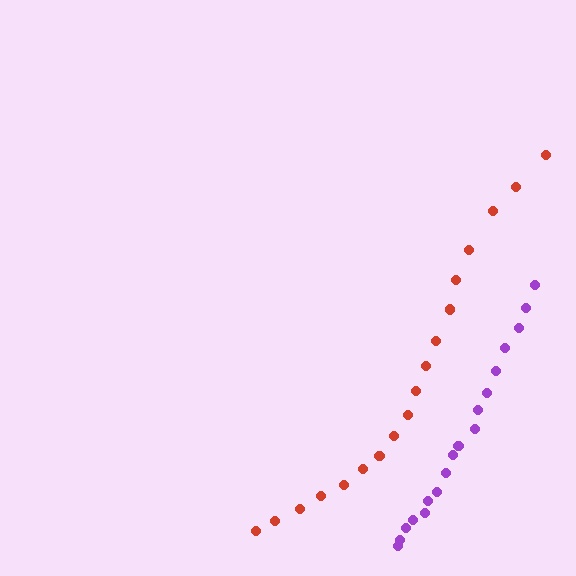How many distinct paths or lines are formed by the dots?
There are 2 distinct paths.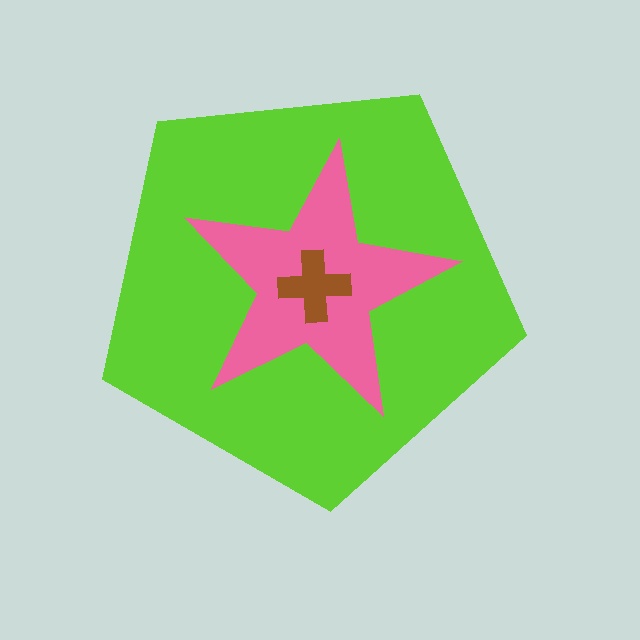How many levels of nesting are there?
3.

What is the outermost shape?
The lime pentagon.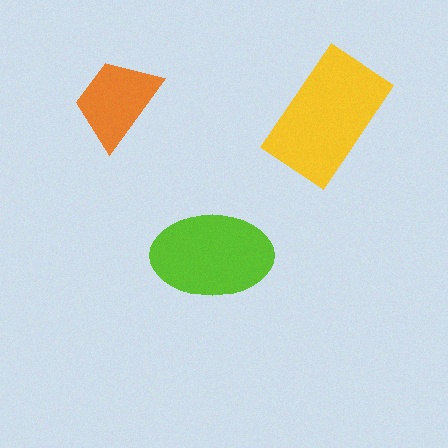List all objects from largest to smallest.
The yellow rectangle, the lime ellipse, the orange trapezoid.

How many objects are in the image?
There are 3 objects in the image.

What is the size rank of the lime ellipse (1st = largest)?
2nd.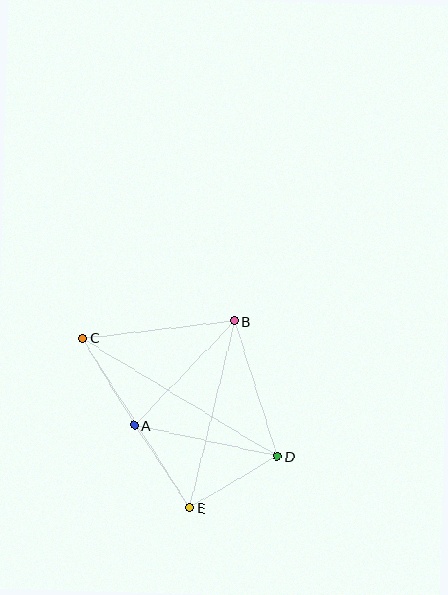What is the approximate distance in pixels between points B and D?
The distance between B and D is approximately 142 pixels.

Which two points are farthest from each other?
Points C and D are farthest from each other.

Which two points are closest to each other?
Points A and E are closest to each other.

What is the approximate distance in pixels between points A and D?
The distance between A and D is approximately 146 pixels.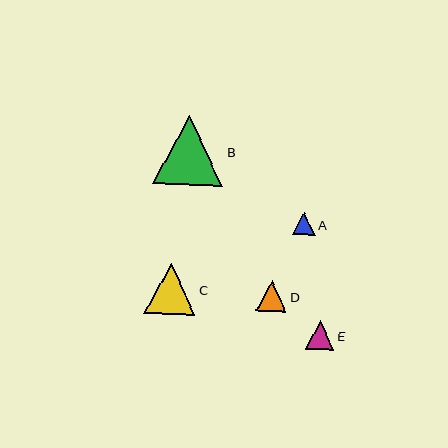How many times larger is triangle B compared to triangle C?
Triangle B is approximately 1.4 times the size of triangle C.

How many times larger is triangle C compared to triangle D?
Triangle C is approximately 1.7 times the size of triangle D.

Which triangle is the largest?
Triangle B is the largest with a size of approximately 70 pixels.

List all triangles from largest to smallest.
From largest to smallest: B, C, D, E, A.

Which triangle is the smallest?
Triangle A is the smallest with a size of approximately 22 pixels.